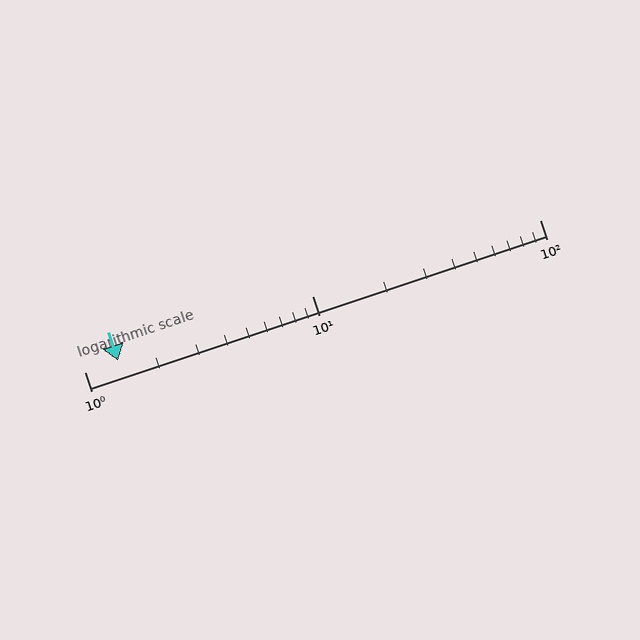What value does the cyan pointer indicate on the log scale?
The pointer indicates approximately 1.4.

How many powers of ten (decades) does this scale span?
The scale spans 2 decades, from 1 to 100.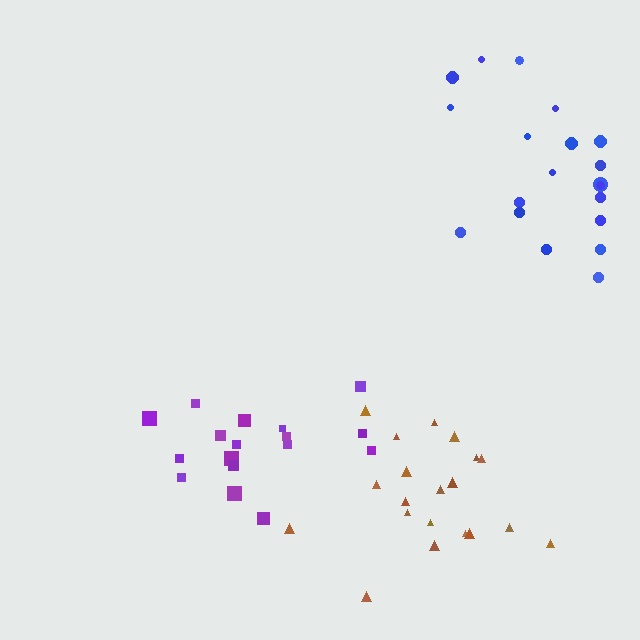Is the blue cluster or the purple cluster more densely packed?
Purple.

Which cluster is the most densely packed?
Brown.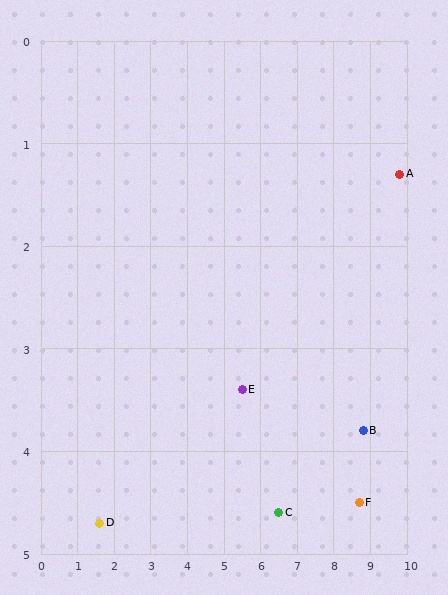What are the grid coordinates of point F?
Point F is at approximately (8.7, 4.5).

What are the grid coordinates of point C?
Point C is at approximately (6.5, 4.6).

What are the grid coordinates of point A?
Point A is at approximately (9.8, 1.3).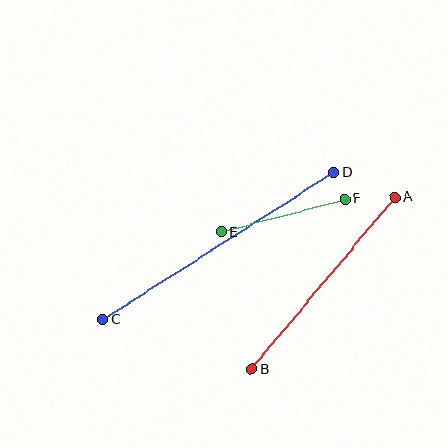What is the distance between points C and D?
The distance is approximately 274 pixels.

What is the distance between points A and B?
The distance is approximately 224 pixels.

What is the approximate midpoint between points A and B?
The midpoint is at approximately (323, 283) pixels.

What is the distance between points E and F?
The distance is approximately 128 pixels.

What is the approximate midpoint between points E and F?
The midpoint is at approximately (283, 215) pixels.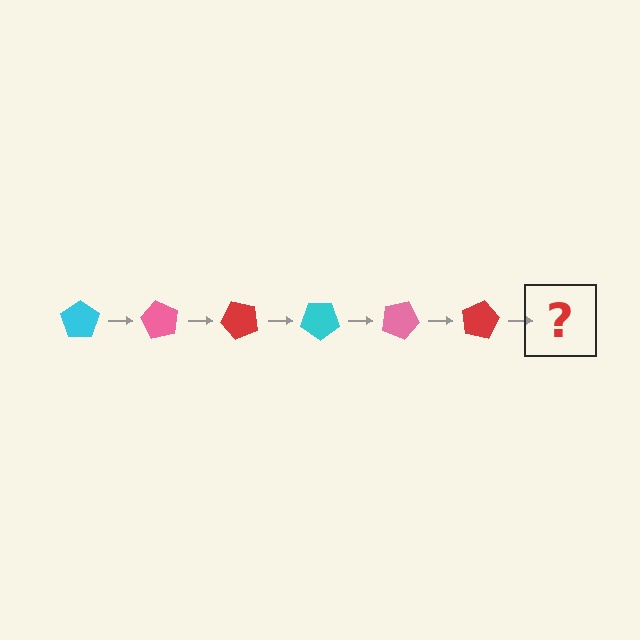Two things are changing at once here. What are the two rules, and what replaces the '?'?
The two rules are that it rotates 60 degrees each step and the color cycles through cyan, pink, and red. The '?' should be a cyan pentagon, rotated 360 degrees from the start.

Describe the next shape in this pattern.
It should be a cyan pentagon, rotated 360 degrees from the start.